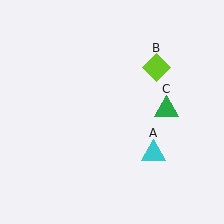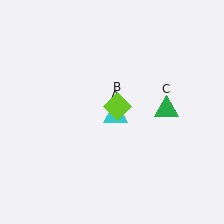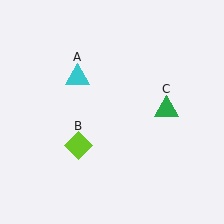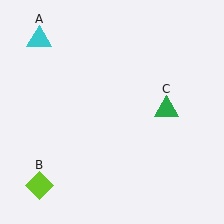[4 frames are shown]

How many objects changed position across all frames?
2 objects changed position: cyan triangle (object A), lime diamond (object B).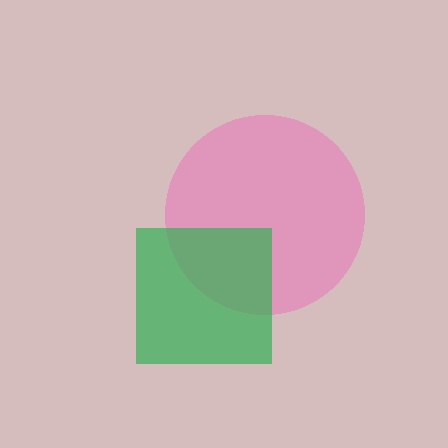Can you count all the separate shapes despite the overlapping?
Yes, there are 2 separate shapes.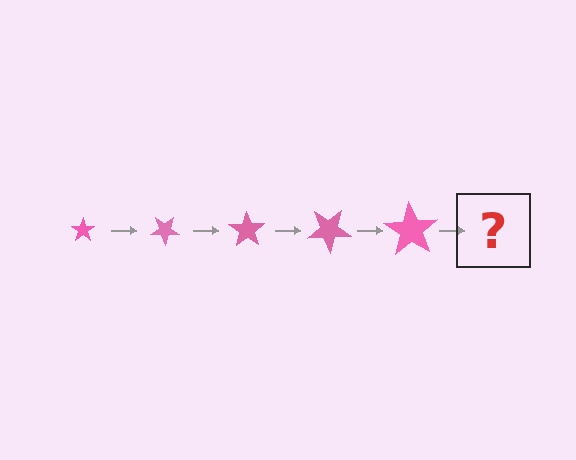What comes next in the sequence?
The next element should be a star, larger than the previous one and rotated 175 degrees from the start.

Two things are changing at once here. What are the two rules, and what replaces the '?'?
The two rules are that the star grows larger each step and it rotates 35 degrees each step. The '?' should be a star, larger than the previous one and rotated 175 degrees from the start.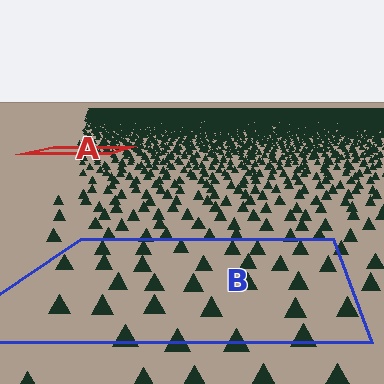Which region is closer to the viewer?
Region B is closer. The texture elements there are larger and more spread out.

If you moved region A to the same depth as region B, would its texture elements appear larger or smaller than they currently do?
They would appear larger. At a closer depth, the same texture elements are projected at a bigger on-screen size.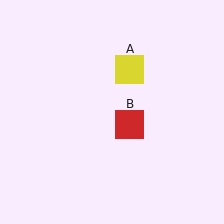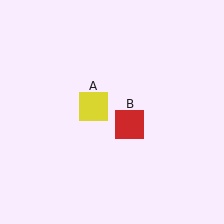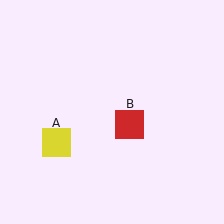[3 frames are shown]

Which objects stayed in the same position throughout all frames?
Red square (object B) remained stationary.